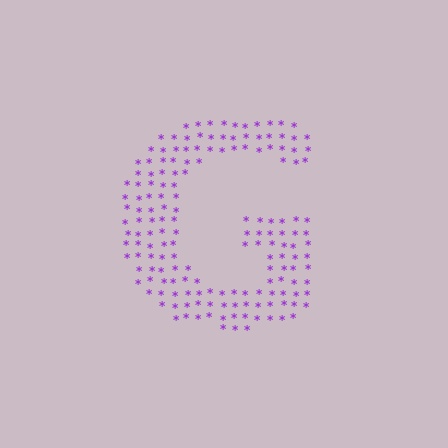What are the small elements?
The small elements are asterisks.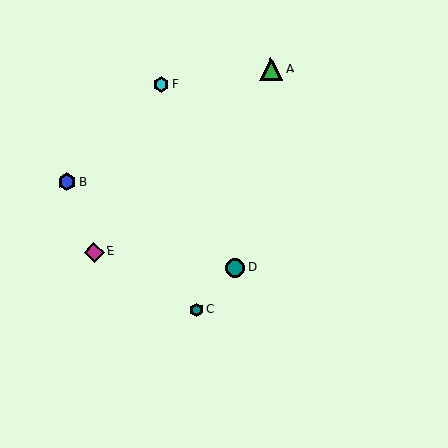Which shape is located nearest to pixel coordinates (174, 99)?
The cyan hexagon (labeled F) at (161, 85) is nearest to that location.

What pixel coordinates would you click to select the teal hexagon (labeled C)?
Click at (196, 309) to select the teal hexagon C.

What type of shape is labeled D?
Shape D is a teal circle.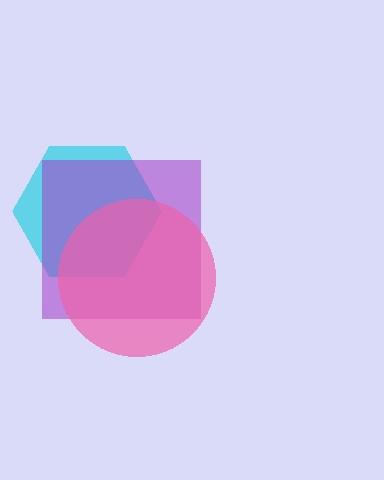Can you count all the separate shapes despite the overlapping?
Yes, there are 3 separate shapes.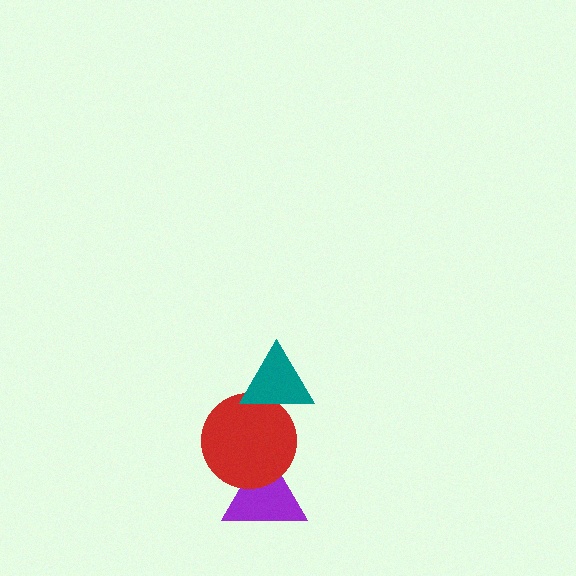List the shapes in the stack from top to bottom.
From top to bottom: the teal triangle, the red circle, the purple triangle.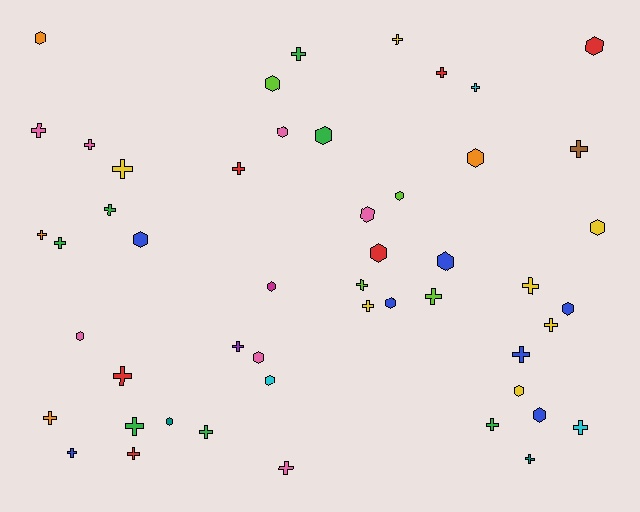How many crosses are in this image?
There are 29 crosses.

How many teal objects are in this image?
There are 2 teal objects.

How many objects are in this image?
There are 50 objects.